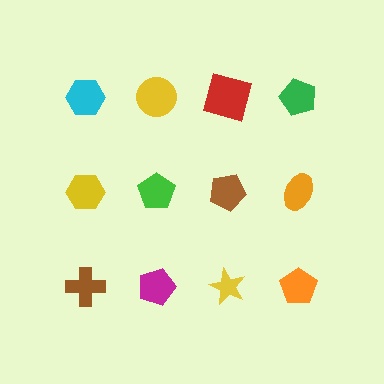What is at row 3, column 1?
A brown cross.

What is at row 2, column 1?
A yellow hexagon.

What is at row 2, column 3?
A brown pentagon.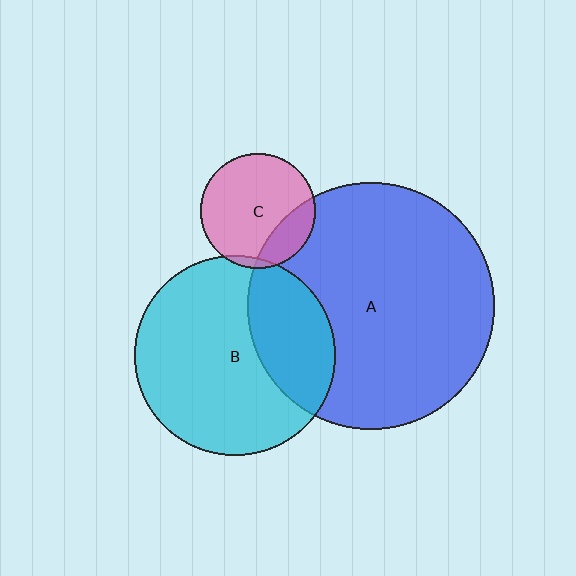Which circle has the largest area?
Circle A (blue).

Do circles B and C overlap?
Yes.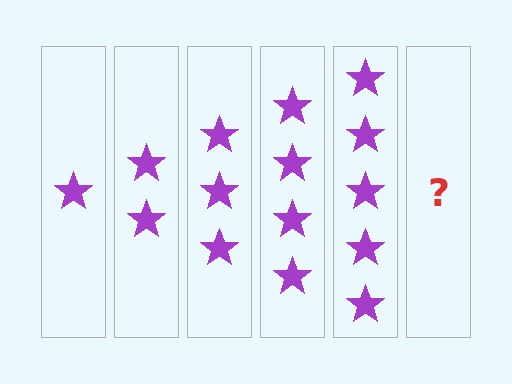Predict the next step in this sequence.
The next step is 6 stars.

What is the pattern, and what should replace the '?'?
The pattern is that each step adds one more star. The '?' should be 6 stars.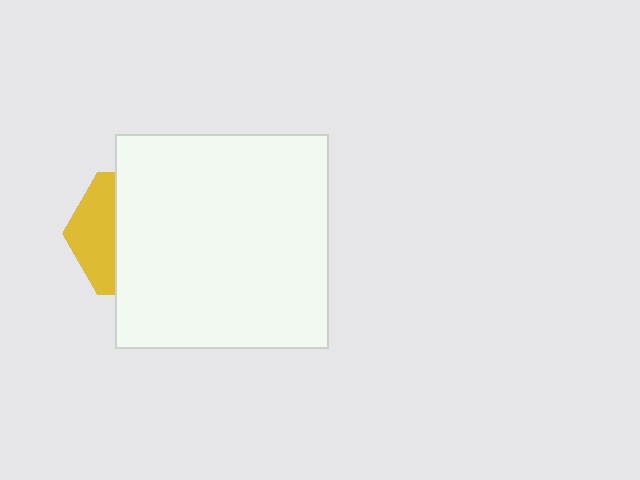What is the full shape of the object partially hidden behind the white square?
The partially hidden object is a yellow hexagon.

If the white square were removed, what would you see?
You would see the complete yellow hexagon.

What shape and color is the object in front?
The object in front is a white square.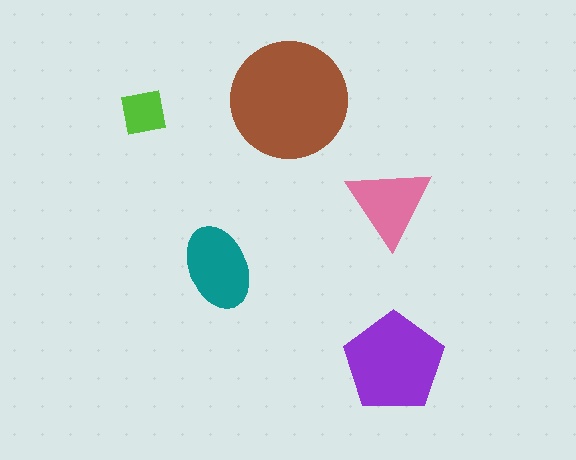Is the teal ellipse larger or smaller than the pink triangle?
Larger.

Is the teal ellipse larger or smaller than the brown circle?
Smaller.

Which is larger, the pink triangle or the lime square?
The pink triangle.